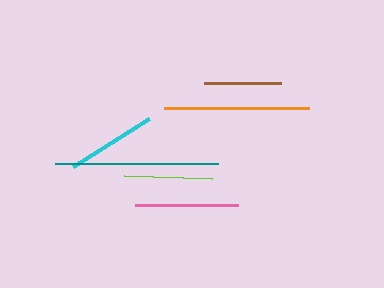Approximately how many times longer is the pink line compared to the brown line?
The pink line is approximately 1.3 times the length of the brown line.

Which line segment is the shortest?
The brown line is the shortest at approximately 77 pixels.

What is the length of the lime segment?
The lime segment is approximately 88 pixels long.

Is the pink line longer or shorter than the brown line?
The pink line is longer than the brown line.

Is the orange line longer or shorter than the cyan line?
The orange line is longer than the cyan line.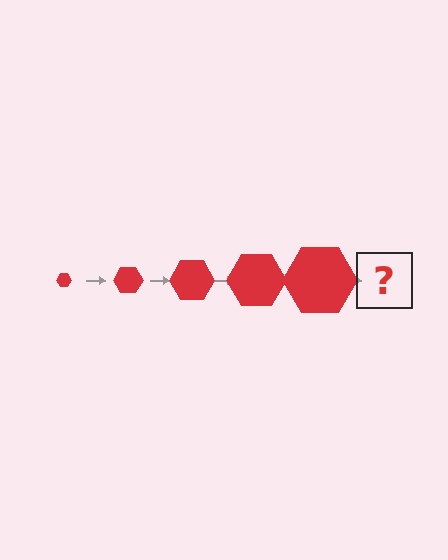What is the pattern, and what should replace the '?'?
The pattern is that the hexagon gets progressively larger each step. The '?' should be a red hexagon, larger than the previous one.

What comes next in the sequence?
The next element should be a red hexagon, larger than the previous one.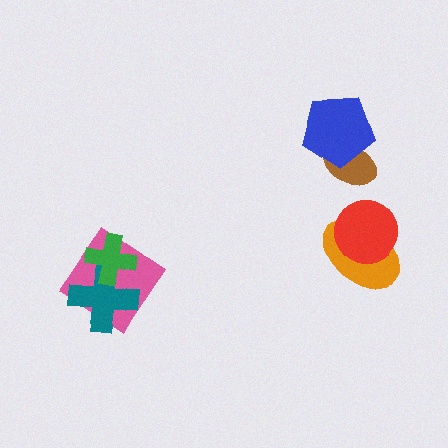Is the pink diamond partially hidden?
Yes, it is partially covered by another shape.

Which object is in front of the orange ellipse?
The red circle is in front of the orange ellipse.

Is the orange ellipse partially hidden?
Yes, it is partially covered by another shape.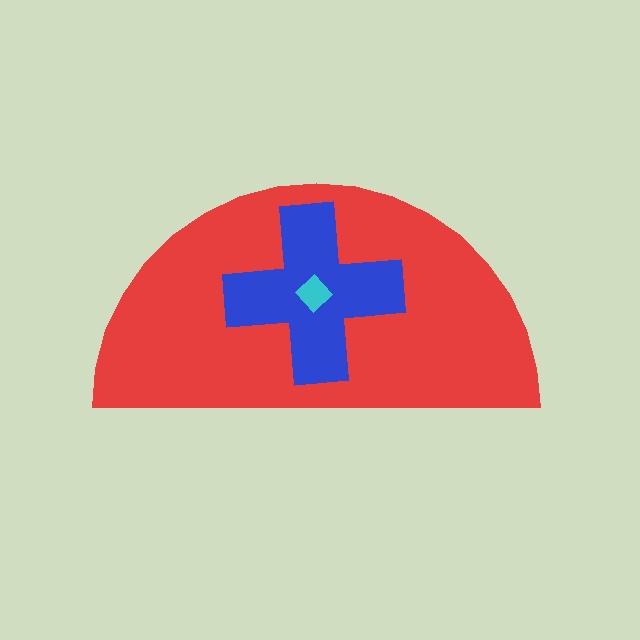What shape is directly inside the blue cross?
The cyan diamond.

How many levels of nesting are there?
3.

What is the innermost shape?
The cyan diamond.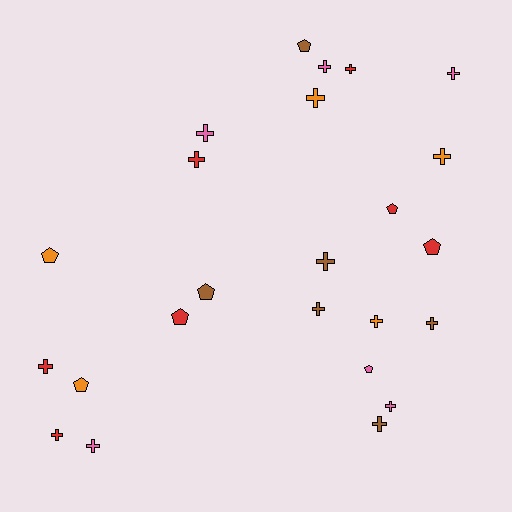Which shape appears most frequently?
Cross, with 16 objects.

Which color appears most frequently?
Red, with 7 objects.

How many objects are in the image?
There are 24 objects.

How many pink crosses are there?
There are 5 pink crosses.